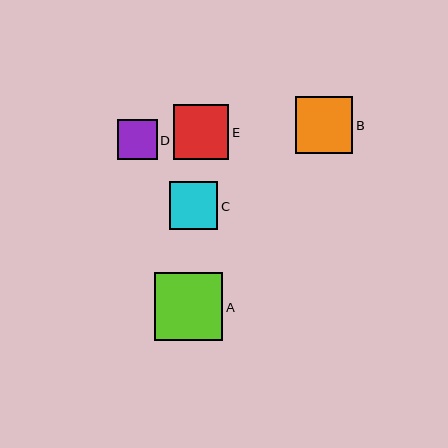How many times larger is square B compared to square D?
Square B is approximately 1.4 times the size of square D.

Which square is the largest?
Square A is the largest with a size of approximately 68 pixels.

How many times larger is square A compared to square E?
Square A is approximately 1.2 times the size of square E.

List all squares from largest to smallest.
From largest to smallest: A, B, E, C, D.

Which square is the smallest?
Square D is the smallest with a size of approximately 40 pixels.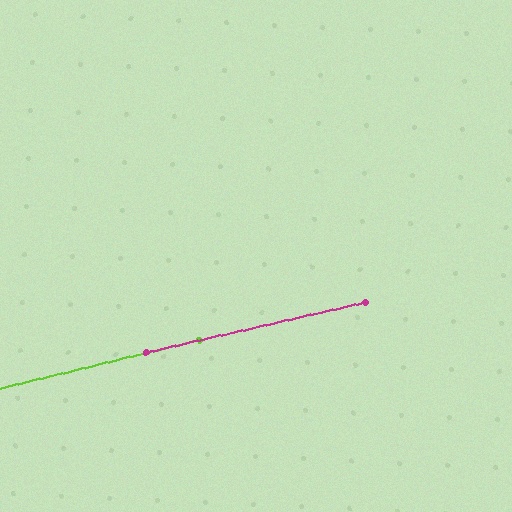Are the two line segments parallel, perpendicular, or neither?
Parallel — their directions differ by only 0.6°.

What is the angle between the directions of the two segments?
Approximately 1 degree.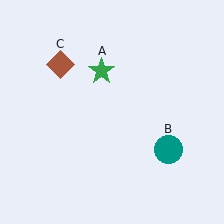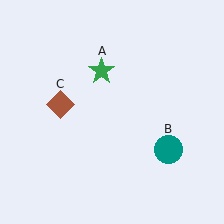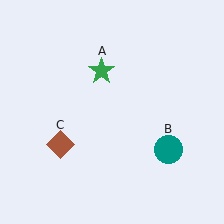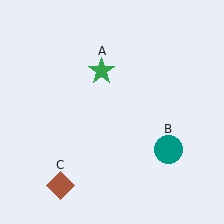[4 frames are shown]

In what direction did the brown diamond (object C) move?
The brown diamond (object C) moved down.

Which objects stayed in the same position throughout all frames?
Green star (object A) and teal circle (object B) remained stationary.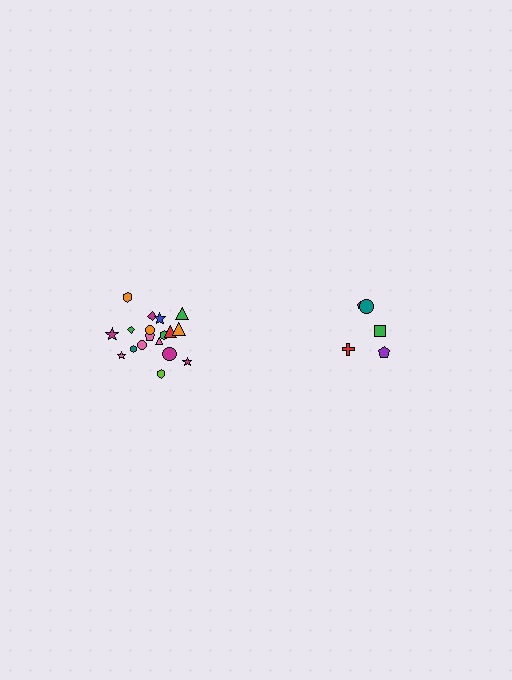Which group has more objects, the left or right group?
The left group.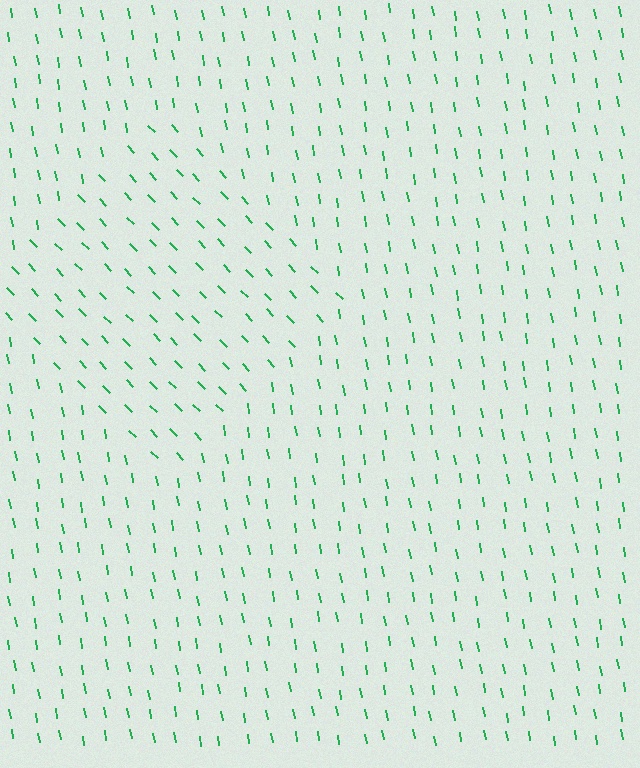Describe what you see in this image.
The image is filled with small green line segments. A diamond region in the image has lines oriented differently from the surrounding lines, creating a visible texture boundary.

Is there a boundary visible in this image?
Yes, there is a texture boundary formed by a change in line orientation.